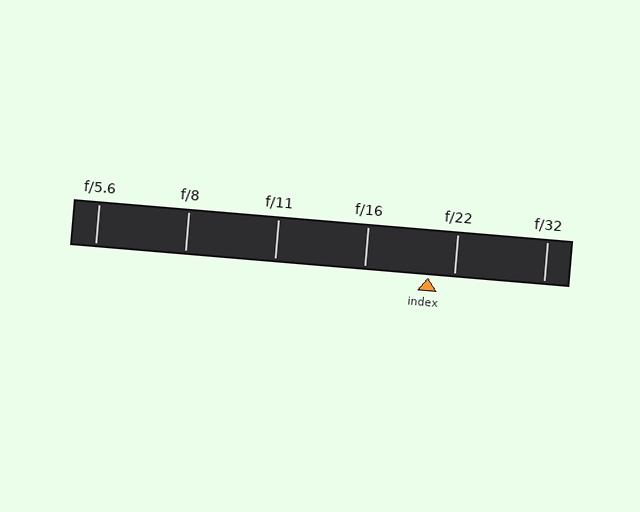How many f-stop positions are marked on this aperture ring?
There are 6 f-stop positions marked.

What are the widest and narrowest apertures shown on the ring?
The widest aperture shown is f/5.6 and the narrowest is f/32.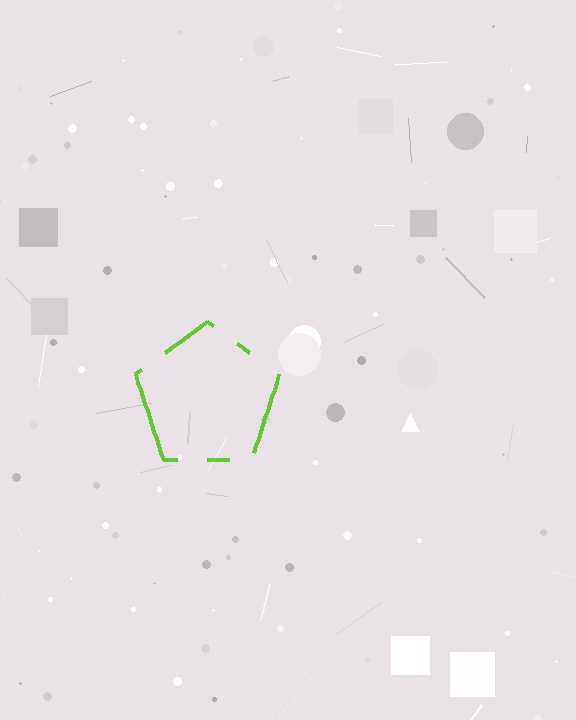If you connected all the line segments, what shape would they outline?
They would outline a pentagon.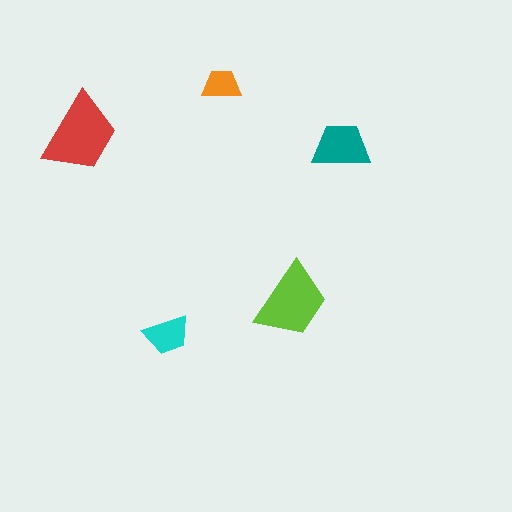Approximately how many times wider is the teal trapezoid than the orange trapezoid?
About 1.5 times wider.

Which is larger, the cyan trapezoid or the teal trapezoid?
The teal one.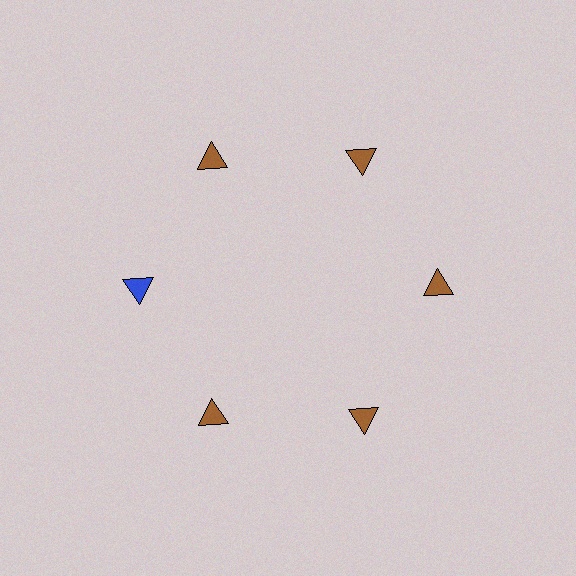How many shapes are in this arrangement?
There are 6 shapes arranged in a ring pattern.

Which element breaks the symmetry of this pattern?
The blue triangle at roughly the 9 o'clock position breaks the symmetry. All other shapes are brown triangles.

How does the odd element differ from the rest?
It has a different color: blue instead of brown.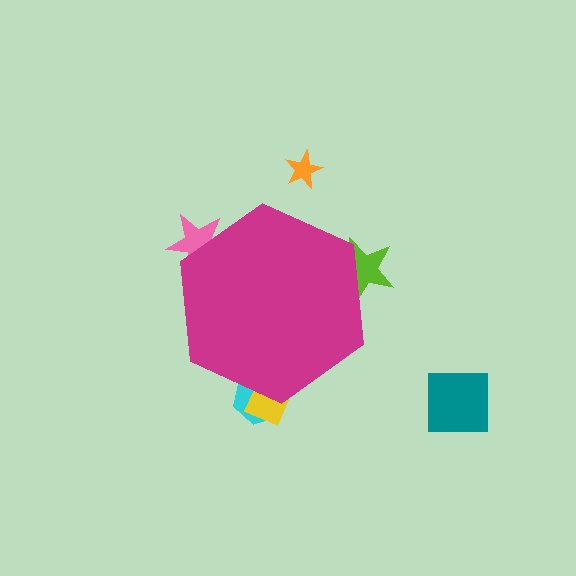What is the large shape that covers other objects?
A magenta hexagon.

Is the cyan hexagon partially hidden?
Yes, the cyan hexagon is partially hidden behind the magenta hexagon.